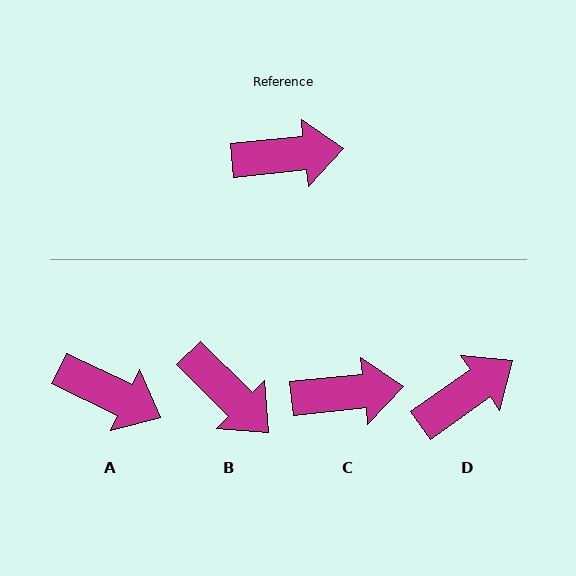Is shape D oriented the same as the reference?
No, it is off by about 29 degrees.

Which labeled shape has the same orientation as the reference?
C.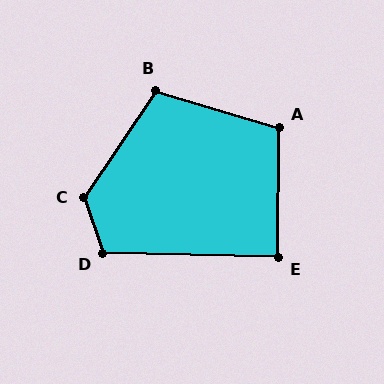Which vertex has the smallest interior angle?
E, at approximately 89 degrees.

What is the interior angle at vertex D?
Approximately 110 degrees (obtuse).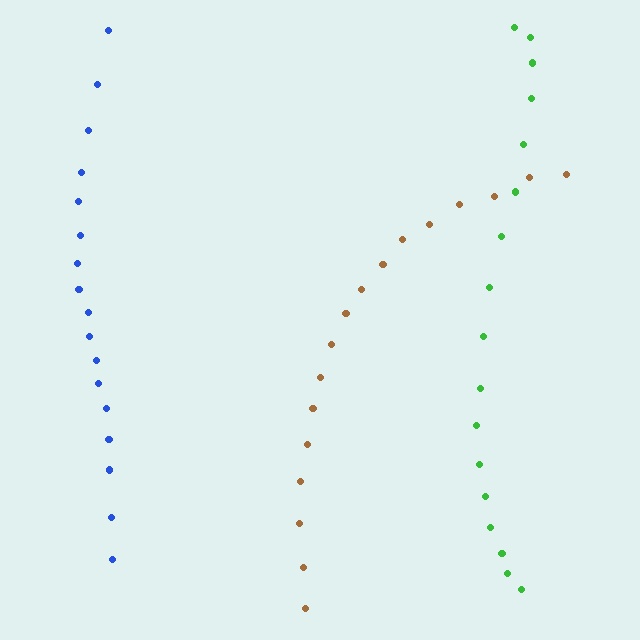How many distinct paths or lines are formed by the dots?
There are 3 distinct paths.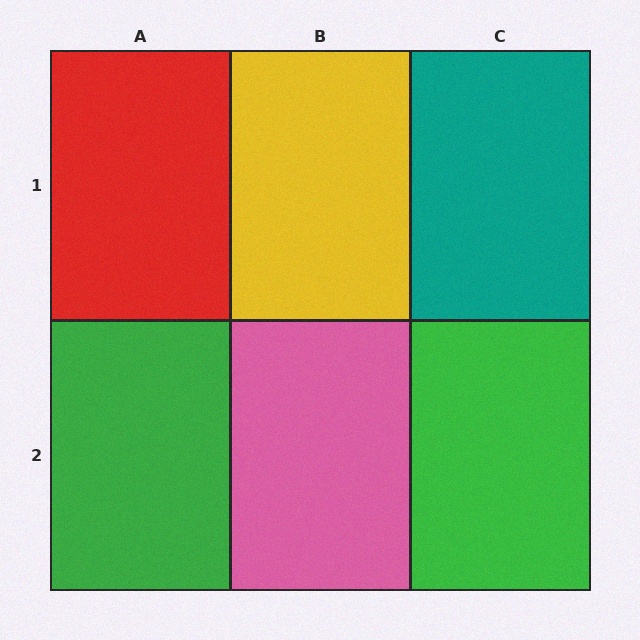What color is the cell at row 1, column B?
Yellow.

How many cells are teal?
1 cell is teal.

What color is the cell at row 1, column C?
Teal.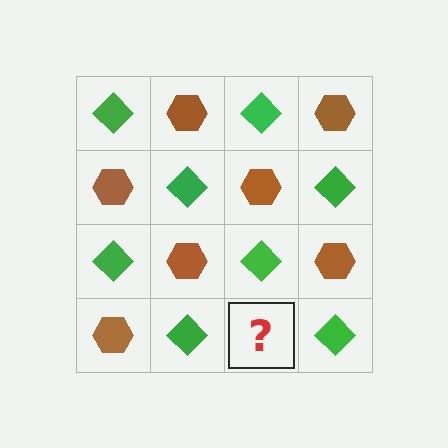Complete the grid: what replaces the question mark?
The question mark should be replaced with a brown hexagon.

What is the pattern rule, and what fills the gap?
The rule is that it alternates green diamond and brown hexagon in a checkerboard pattern. The gap should be filled with a brown hexagon.